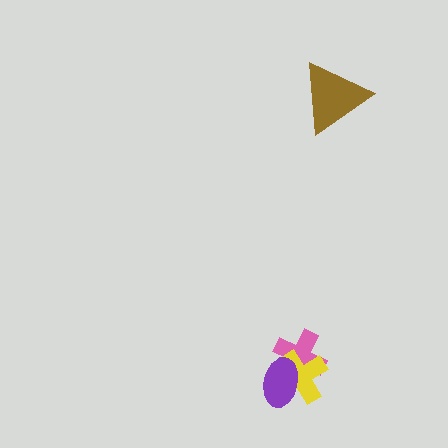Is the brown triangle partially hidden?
No, no other shape covers it.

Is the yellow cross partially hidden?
Yes, it is partially covered by another shape.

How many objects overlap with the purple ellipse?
2 objects overlap with the purple ellipse.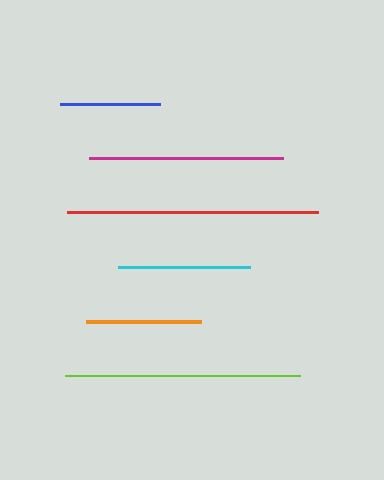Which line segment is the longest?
The red line is the longest at approximately 251 pixels.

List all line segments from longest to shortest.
From longest to shortest: red, lime, magenta, cyan, orange, blue.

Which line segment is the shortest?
The blue line is the shortest at approximately 100 pixels.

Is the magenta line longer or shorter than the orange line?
The magenta line is longer than the orange line.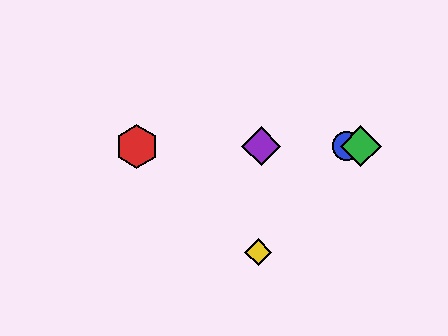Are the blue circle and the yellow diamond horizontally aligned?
No, the blue circle is at y≈146 and the yellow diamond is at y≈252.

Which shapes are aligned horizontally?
The red hexagon, the blue circle, the green diamond, the purple diamond are aligned horizontally.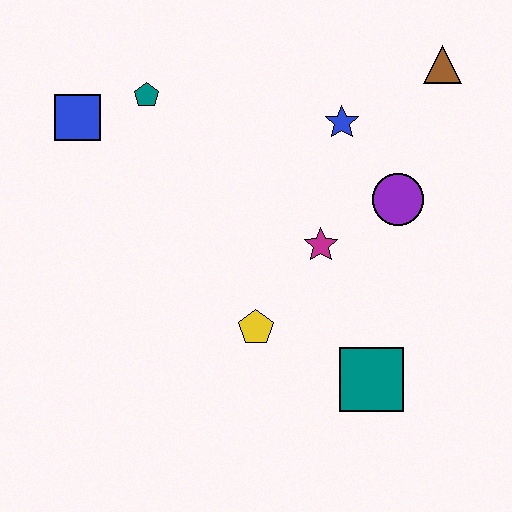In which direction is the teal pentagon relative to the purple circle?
The teal pentagon is to the left of the purple circle.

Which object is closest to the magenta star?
The purple circle is closest to the magenta star.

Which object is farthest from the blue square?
The teal square is farthest from the blue square.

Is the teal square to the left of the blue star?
No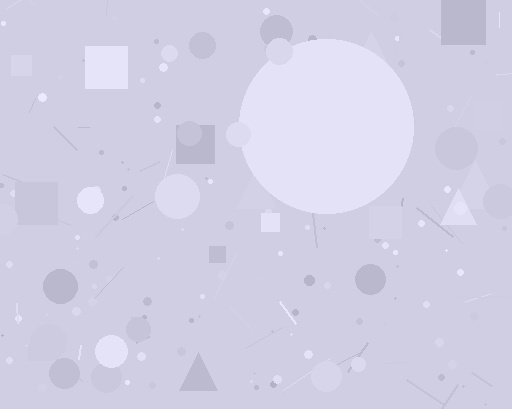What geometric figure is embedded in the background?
A circle is embedded in the background.